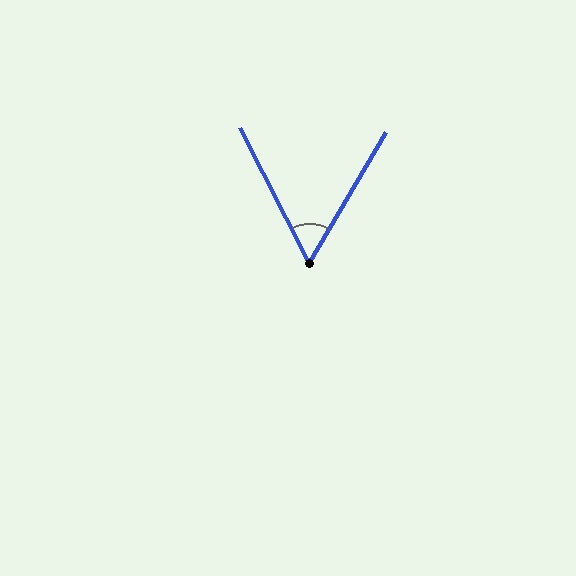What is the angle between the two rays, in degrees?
Approximately 58 degrees.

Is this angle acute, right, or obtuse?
It is acute.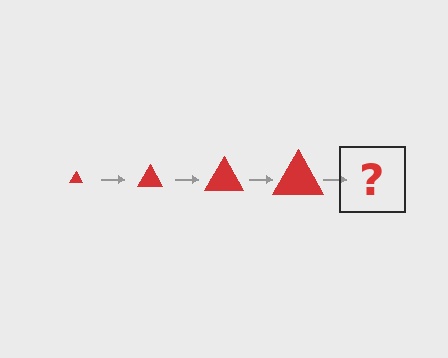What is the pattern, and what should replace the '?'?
The pattern is that the triangle gets progressively larger each step. The '?' should be a red triangle, larger than the previous one.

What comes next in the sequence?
The next element should be a red triangle, larger than the previous one.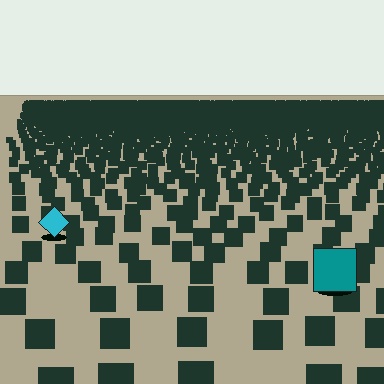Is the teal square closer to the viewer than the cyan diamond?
Yes. The teal square is closer — you can tell from the texture gradient: the ground texture is coarser near it.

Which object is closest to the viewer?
The teal square is closest. The texture marks near it are larger and more spread out.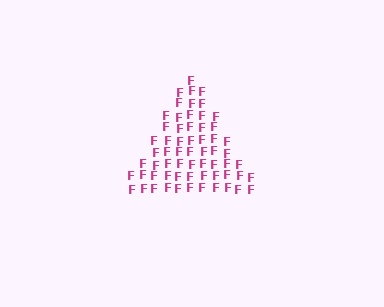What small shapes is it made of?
It is made of small letter F's.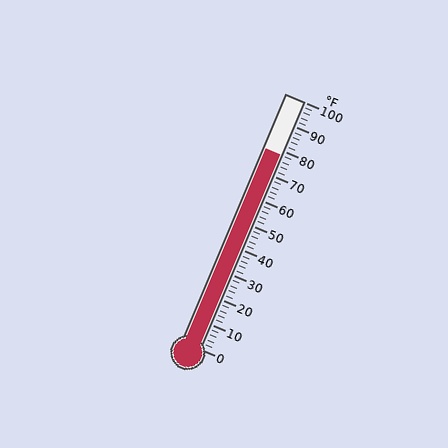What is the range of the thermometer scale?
The thermometer scale ranges from 0°F to 100°F.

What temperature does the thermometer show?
The thermometer shows approximately 78°F.